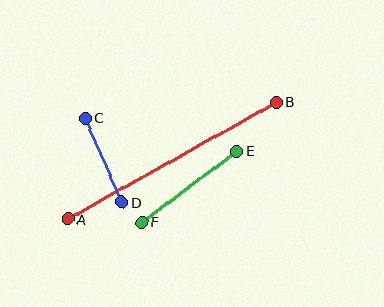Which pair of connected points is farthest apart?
Points A and B are farthest apart.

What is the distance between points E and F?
The distance is approximately 119 pixels.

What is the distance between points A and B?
The distance is approximately 239 pixels.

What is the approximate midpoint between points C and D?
The midpoint is at approximately (103, 160) pixels.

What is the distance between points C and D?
The distance is approximately 92 pixels.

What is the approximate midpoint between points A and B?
The midpoint is at approximately (172, 161) pixels.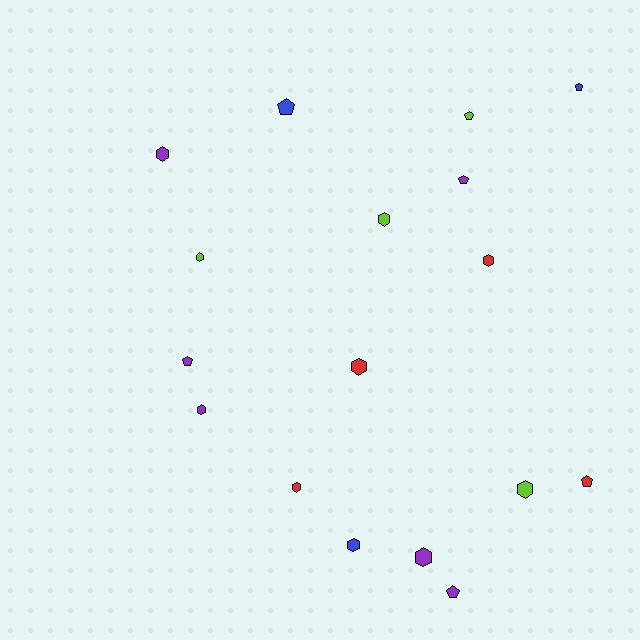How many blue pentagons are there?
There are 2 blue pentagons.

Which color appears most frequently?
Purple, with 6 objects.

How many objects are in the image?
There are 17 objects.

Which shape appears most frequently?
Hexagon, with 10 objects.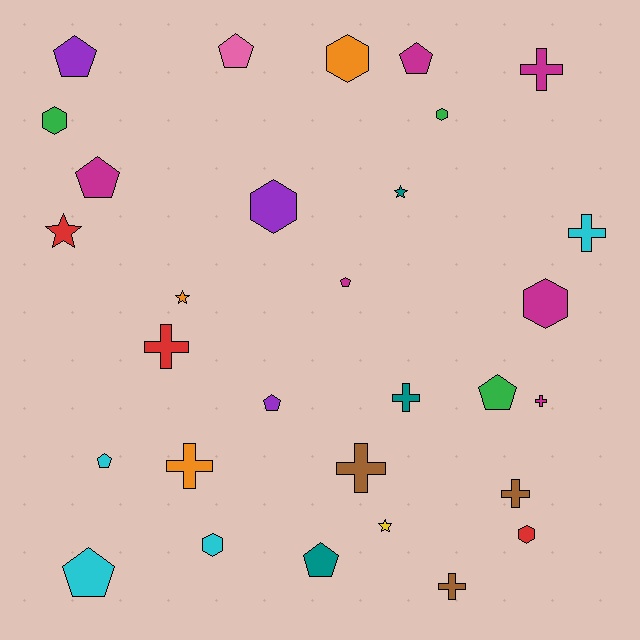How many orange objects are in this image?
There are 3 orange objects.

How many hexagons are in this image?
There are 7 hexagons.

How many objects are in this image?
There are 30 objects.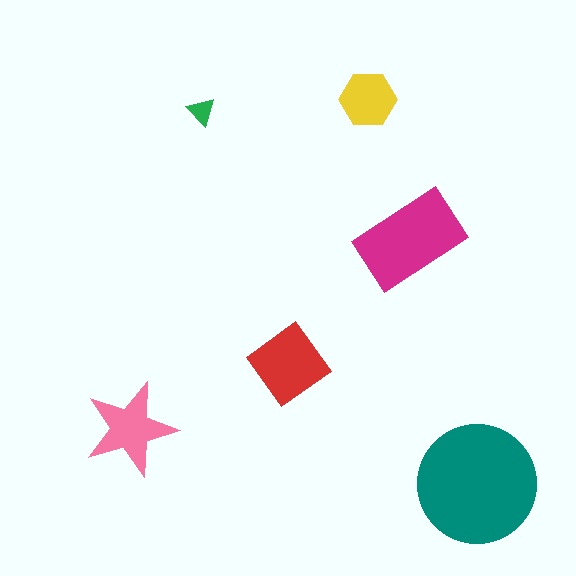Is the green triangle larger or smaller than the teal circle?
Smaller.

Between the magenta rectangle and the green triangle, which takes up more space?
The magenta rectangle.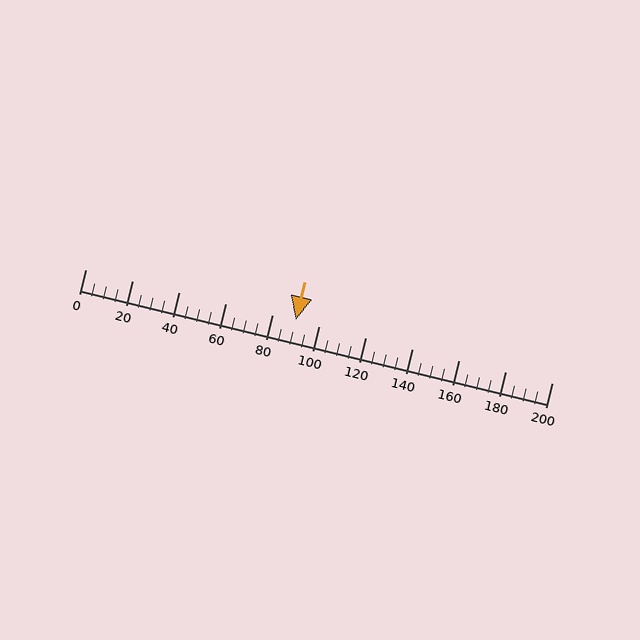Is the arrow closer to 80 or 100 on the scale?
The arrow is closer to 100.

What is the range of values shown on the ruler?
The ruler shows values from 0 to 200.